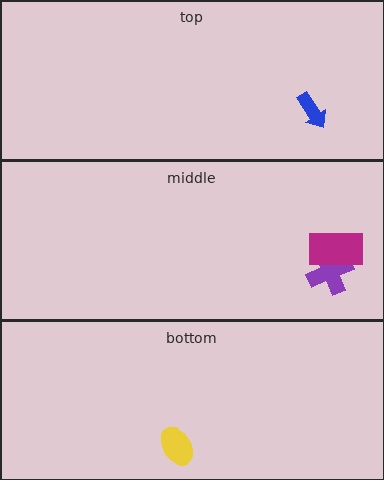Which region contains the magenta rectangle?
The middle region.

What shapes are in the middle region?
The purple cross, the magenta rectangle.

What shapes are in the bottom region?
The yellow ellipse.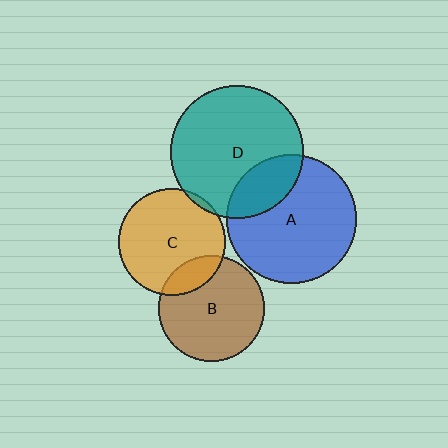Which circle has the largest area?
Circle D (teal).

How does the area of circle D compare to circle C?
Approximately 1.5 times.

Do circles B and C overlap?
Yes.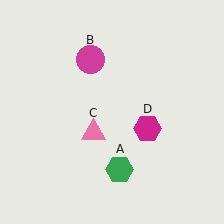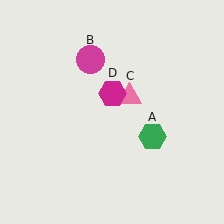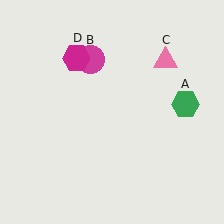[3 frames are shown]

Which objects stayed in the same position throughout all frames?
Magenta circle (object B) remained stationary.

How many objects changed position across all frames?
3 objects changed position: green hexagon (object A), pink triangle (object C), magenta hexagon (object D).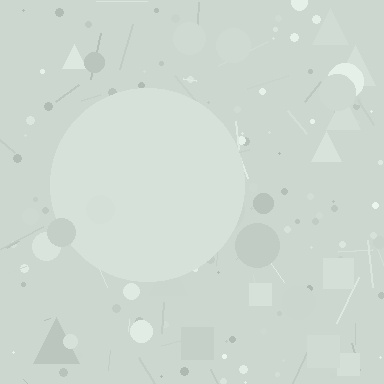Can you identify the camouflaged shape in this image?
The camouflaged shape is a circle.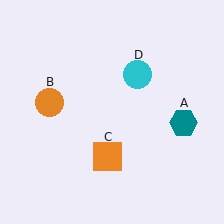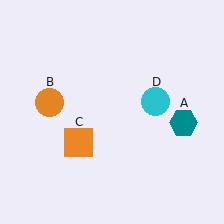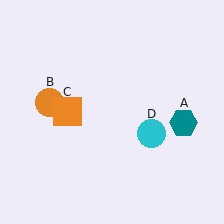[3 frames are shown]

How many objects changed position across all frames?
2 objects changed position: orange square (object C), cyan circle (object D).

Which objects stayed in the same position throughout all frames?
Teal hexagon (object A) and orange circle (object B) remained stationary.